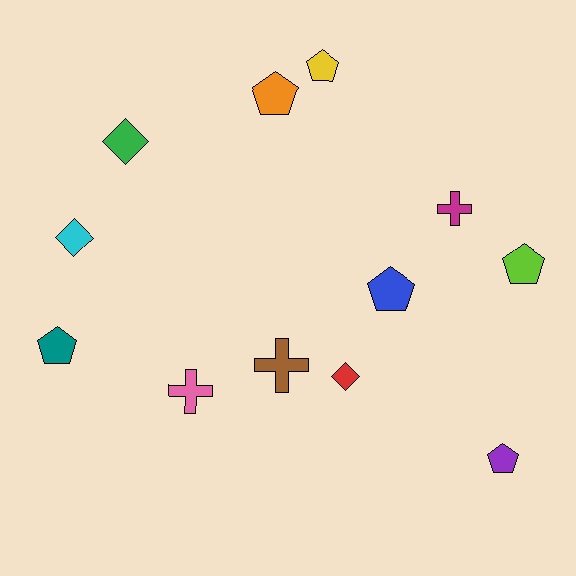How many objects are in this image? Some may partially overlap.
There are 12 objects.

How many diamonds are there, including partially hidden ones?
There are 3 diamonds.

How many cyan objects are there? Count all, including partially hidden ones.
There is 1 cyan object.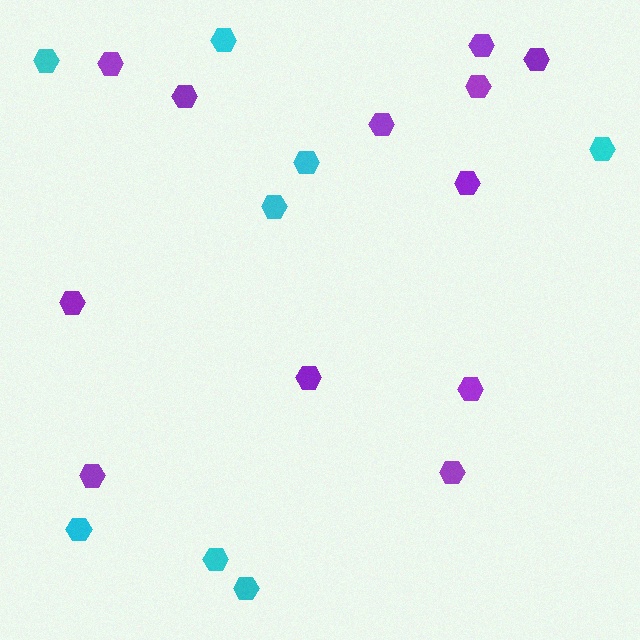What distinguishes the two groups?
There are 2 groups: one group of cyan hexagons (8) and one group of purple hexagons (12).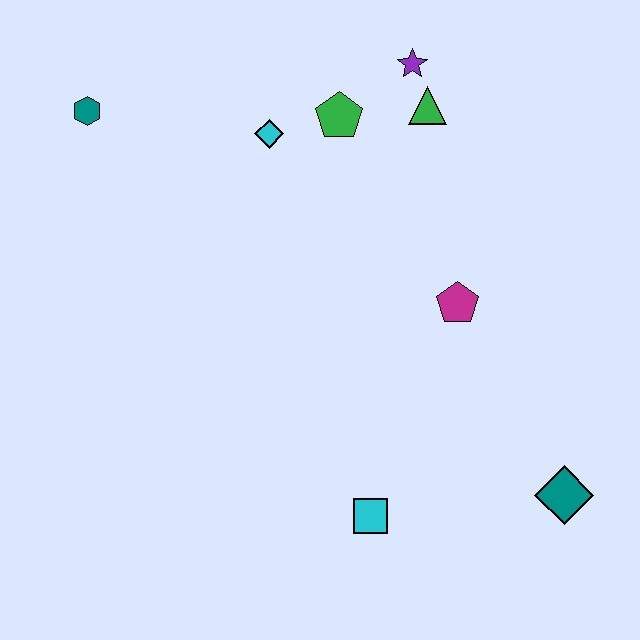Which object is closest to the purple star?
The green triangle is closest to the purple star.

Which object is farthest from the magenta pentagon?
The teal hexagon is farthest from the magenta pentagon.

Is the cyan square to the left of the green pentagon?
No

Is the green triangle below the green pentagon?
No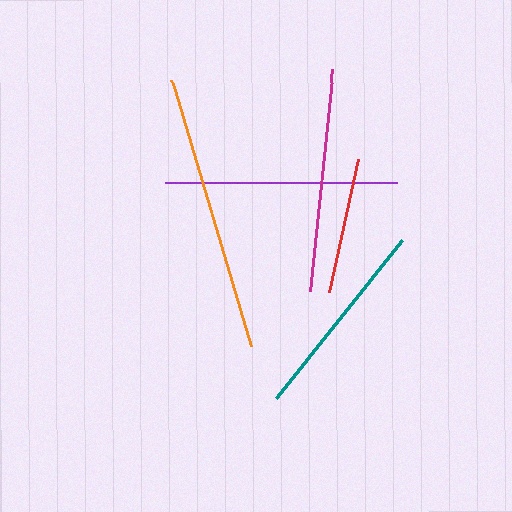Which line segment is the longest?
The orange line is the longest at approximately 278 pixels.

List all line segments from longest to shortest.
From longest to shortest: orange, purple, magenta, teal, red.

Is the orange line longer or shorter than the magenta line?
The orange line is longer than the magenta line.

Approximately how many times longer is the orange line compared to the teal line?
The orange line is approximately 1.4 times the length of the teal line.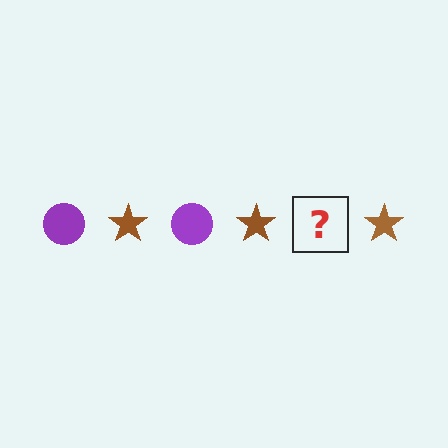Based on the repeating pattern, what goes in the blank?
The blank should be a purple circle.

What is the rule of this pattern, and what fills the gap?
The rule is that the pattern alternates between purple circle and brown star. The gap should be filled with a purple circle.